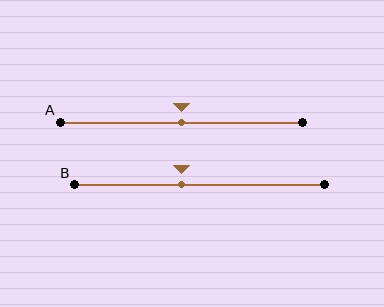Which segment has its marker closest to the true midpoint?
Segment A has its marker closest to the true midpoint.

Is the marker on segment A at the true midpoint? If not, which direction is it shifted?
Yes, the marker on segment A is at the true midpoint.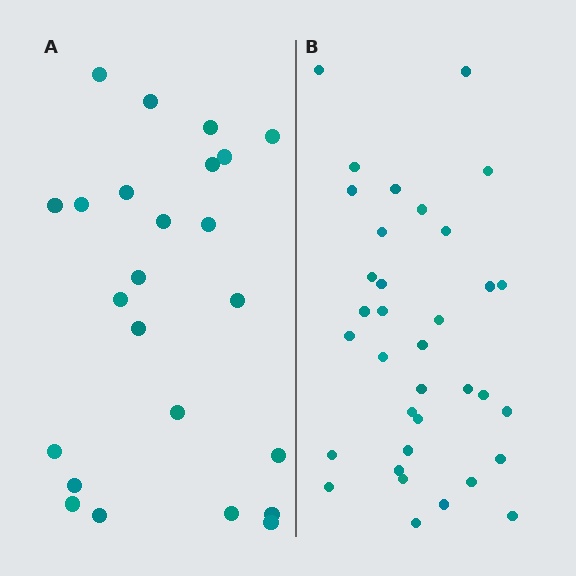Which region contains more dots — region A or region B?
Region B (the right region) has more dots.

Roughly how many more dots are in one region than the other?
Region B has roughly 12 or so more dots than region A.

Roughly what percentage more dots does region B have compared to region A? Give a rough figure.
About 45% more.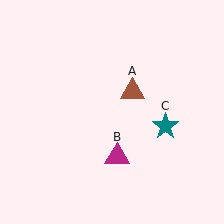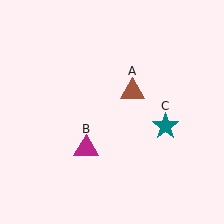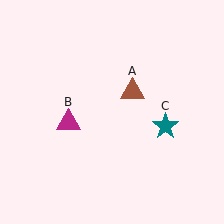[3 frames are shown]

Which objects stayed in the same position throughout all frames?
Brown triangle (object A) and teal star (object C) remained stationary.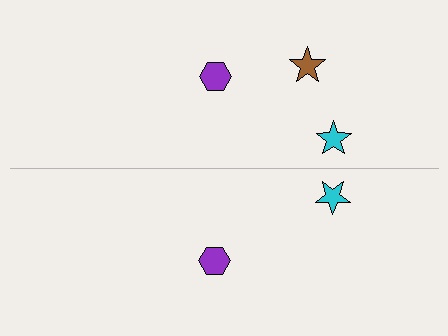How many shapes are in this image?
There are 5 shapes in this image.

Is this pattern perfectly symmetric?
No, the pattern is not perfectly symmetric. A brown star is missing from the bottom side.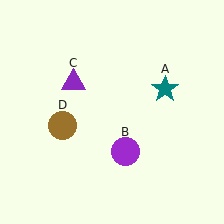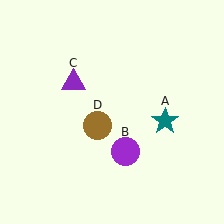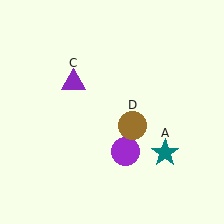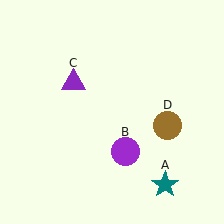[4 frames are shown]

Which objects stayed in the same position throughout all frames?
Purple circle (object B) and purple triangle (object C) remained stationary.